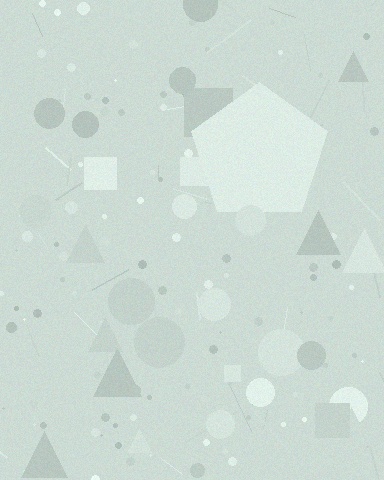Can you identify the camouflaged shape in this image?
The camouflaged shape is a pentagon.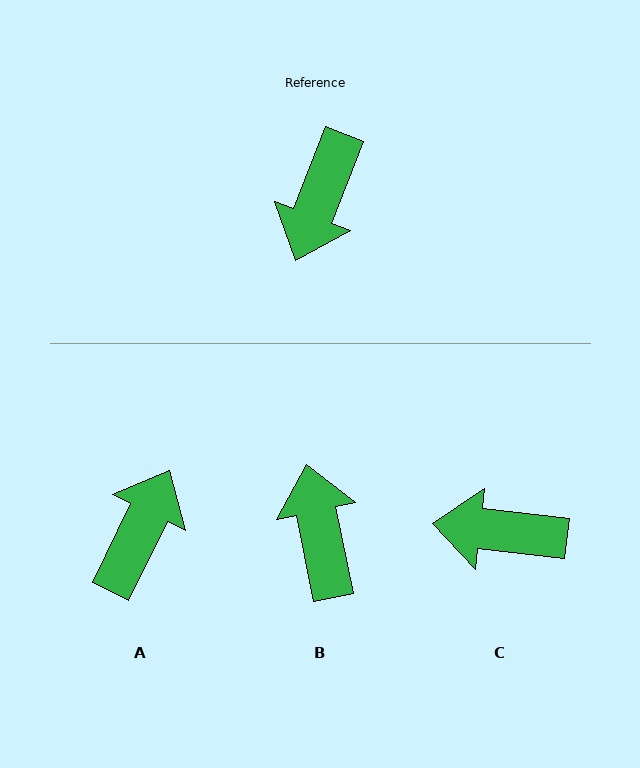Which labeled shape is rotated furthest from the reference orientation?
A, about 175 degrees away.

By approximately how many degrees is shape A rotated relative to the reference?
Approximately 175 degrees counter-clockwise.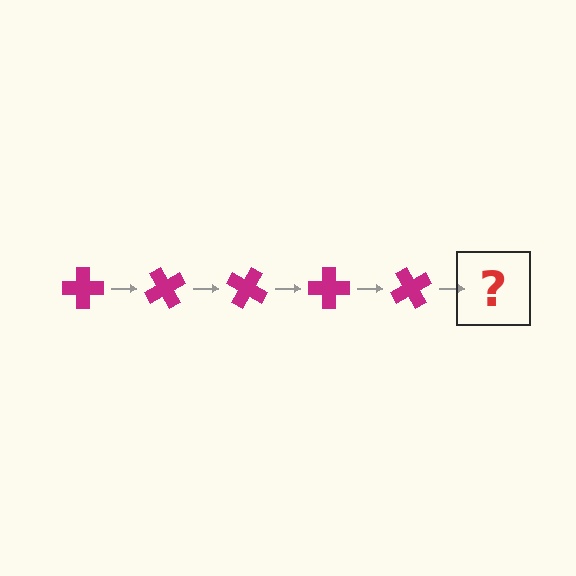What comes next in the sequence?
The next element should be a magenta cross rotated 300 degrees.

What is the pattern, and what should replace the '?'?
The pattern is that the cross rotates 60 degrees each step. The '?' should be a magenta cross rotated 300 degrees.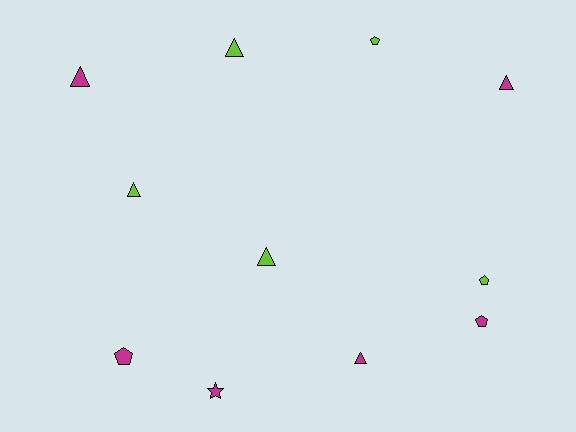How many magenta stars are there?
There is 1 magenta star.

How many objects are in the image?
There are 11 objects.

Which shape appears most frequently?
Triangle, with 6 objects.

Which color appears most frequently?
Magenta, with 6 objects.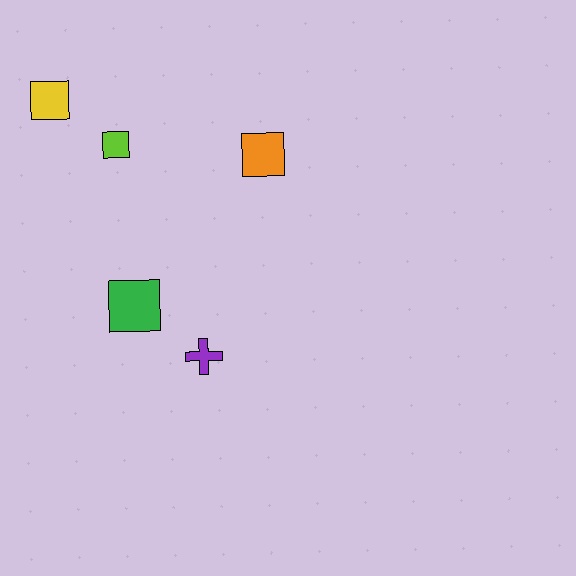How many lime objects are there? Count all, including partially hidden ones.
There is 1 lime object.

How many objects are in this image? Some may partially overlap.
There are 5 objects.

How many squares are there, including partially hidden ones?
There are 4 squares.